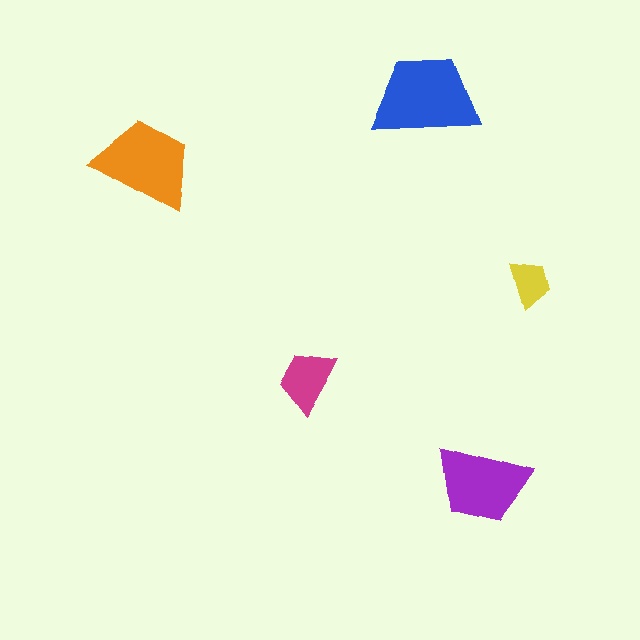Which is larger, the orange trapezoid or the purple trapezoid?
The orange one.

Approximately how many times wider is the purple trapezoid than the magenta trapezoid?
About 1.5 times wider.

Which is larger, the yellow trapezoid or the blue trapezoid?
The blue one.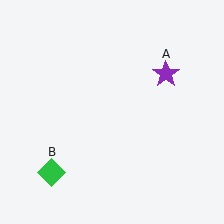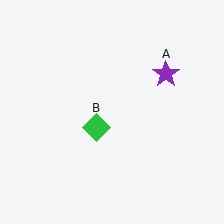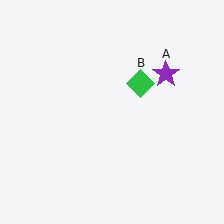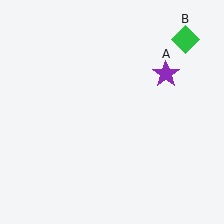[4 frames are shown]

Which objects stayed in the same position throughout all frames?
Purple star (object A) remained stationary.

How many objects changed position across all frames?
1 object changed position: green diamond (object B).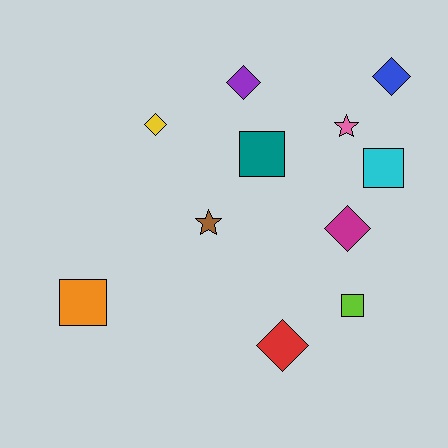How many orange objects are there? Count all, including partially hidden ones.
There is 1 orange object.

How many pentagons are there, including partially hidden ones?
There are no pentagons.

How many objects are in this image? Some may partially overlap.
There are 11 objects.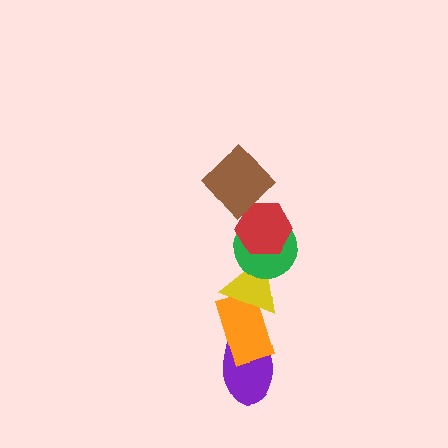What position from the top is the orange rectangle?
The orange rectangle is 5th from the top.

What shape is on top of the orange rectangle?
The yellow triangle is on top of the orange rectangle.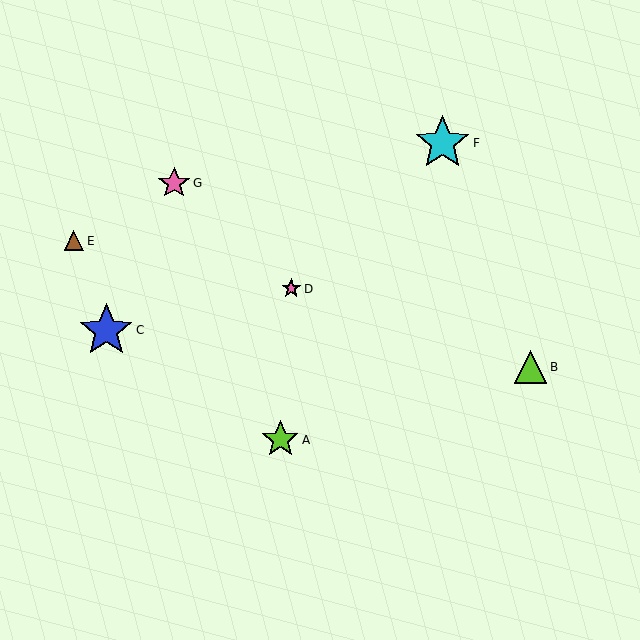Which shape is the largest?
The cyan star (labeled F) is the largest.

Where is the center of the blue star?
The center of the blue star is at (106, 330).